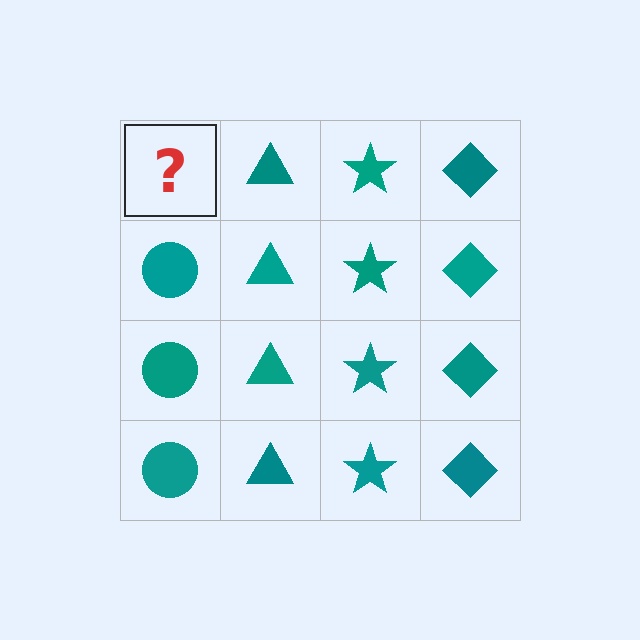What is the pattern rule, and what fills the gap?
The rule is that each column has a consistent shape. The gap should be filled with a teal circle.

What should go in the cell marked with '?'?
The missing cell should contain a teal circle.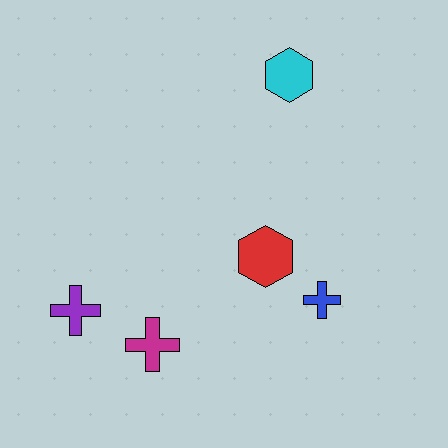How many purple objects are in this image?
There is 1 purple object.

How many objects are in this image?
There are 5 objects.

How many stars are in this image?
There are no stars.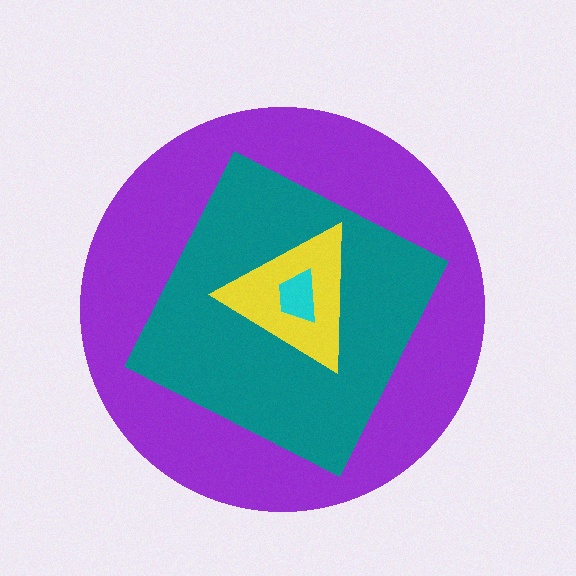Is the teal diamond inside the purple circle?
Yes.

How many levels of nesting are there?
4.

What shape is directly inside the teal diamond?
The yellow triangle.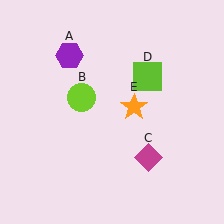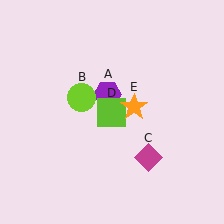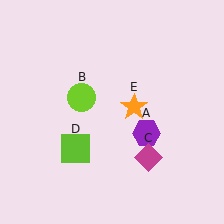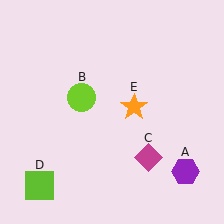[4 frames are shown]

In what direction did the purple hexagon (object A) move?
The purple hexagon (object A) moved down and to the right.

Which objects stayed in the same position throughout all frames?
Lime circle (object B) and magenta diamond (object C) and orange star (object E) remained stationary.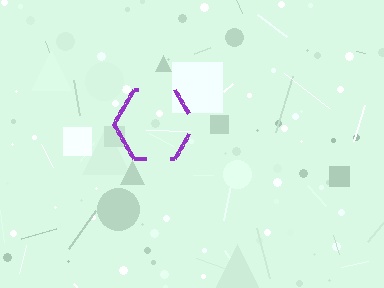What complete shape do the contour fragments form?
The contour fragments form a hexagon.